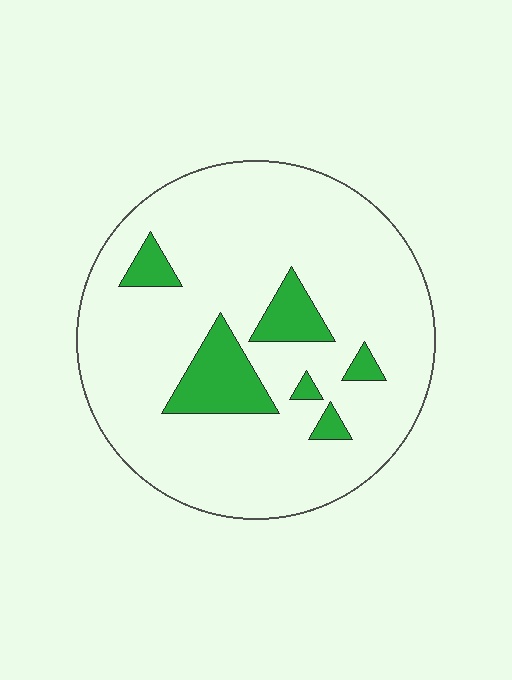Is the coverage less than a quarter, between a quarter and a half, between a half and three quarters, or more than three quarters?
Less than a quarter.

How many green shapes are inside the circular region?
6.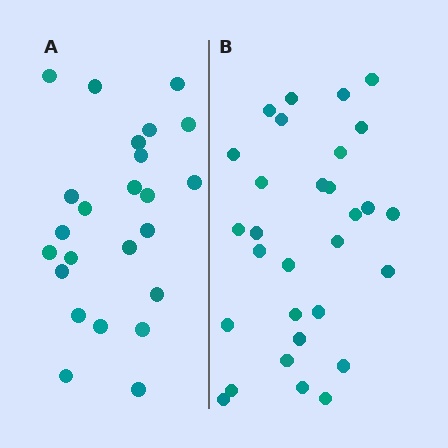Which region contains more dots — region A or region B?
Region B (the right region) has more dots.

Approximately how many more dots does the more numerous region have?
Region B has about 6 more dots than region A.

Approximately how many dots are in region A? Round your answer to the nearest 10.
About 20 dots. (The exact count is 24, which rounds to 20.)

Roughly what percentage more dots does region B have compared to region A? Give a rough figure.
About 25% more.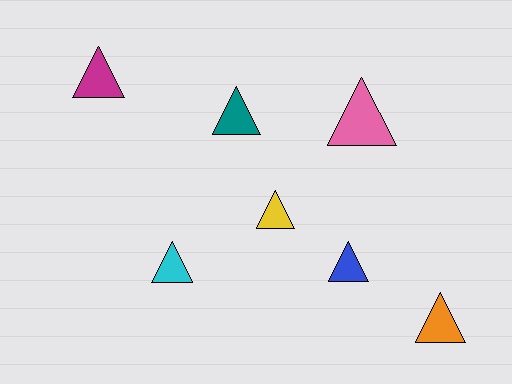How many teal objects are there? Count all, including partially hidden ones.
There is 1 teal object.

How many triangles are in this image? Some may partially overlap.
There are 7 triangles.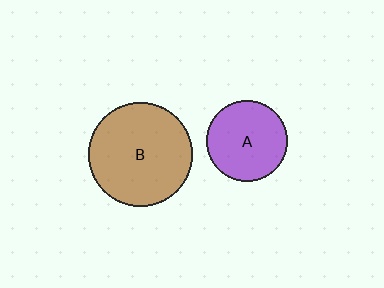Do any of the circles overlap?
No, none of the circles overlap.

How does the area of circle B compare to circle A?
Approximately 1.6 times.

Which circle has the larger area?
Circle B (brown).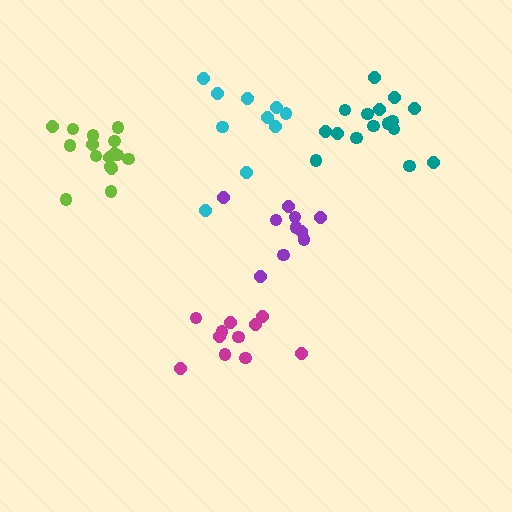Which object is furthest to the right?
The teal cluster is rightmost.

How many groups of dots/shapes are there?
There are 5 groups.